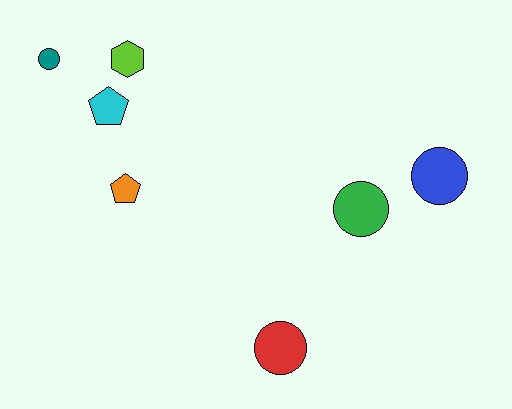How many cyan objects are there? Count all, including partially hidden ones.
There is 1 cyan object.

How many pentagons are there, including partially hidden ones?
There are 2 pentagons.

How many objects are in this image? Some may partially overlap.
There are 7 objects.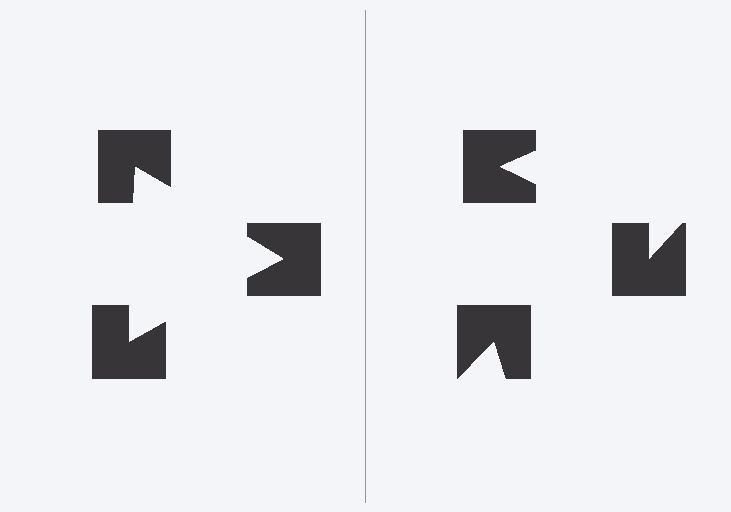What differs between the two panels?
The notched squares are positioned identically on both sides; only the wedge orientations differ. On the left they align to a triangle; on the right they are misaligned.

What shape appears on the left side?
An illusory triangle.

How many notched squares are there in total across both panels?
6 — 3 on each side.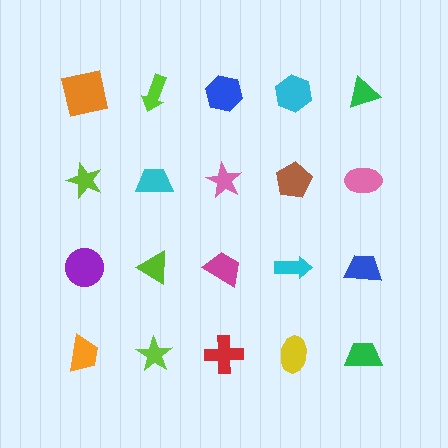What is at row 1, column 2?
A lime arrow.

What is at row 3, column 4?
A cyan arrow.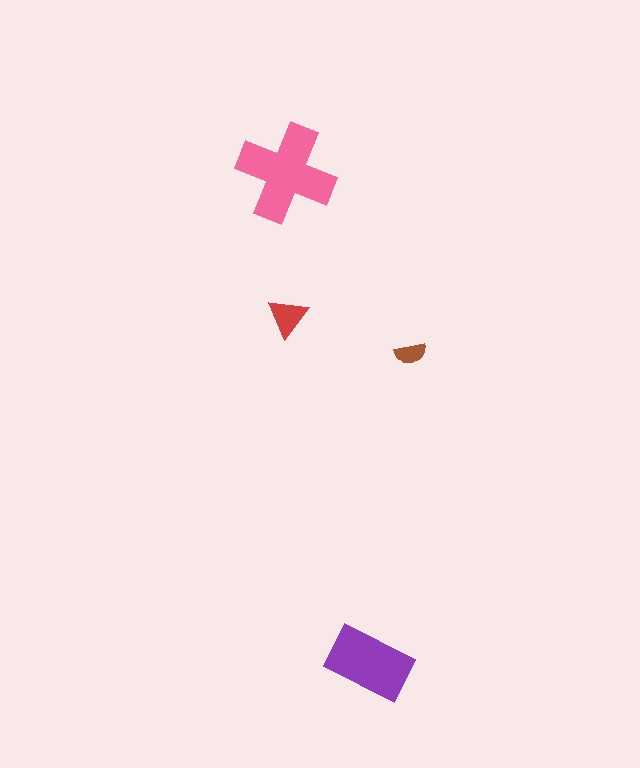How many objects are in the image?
There are 4 objects in the image.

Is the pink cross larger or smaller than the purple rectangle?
Larger.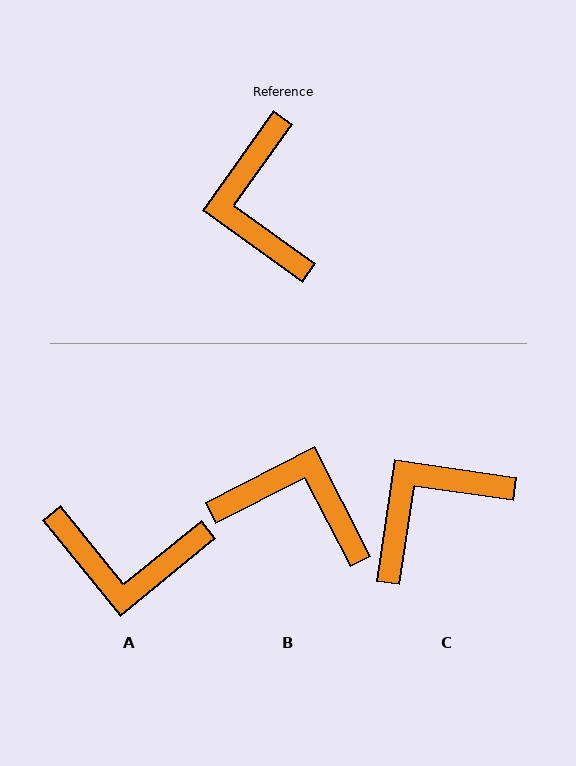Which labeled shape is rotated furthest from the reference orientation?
B, about 117 degrees away.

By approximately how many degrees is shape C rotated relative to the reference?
Approximately 63 degrees clockwise.